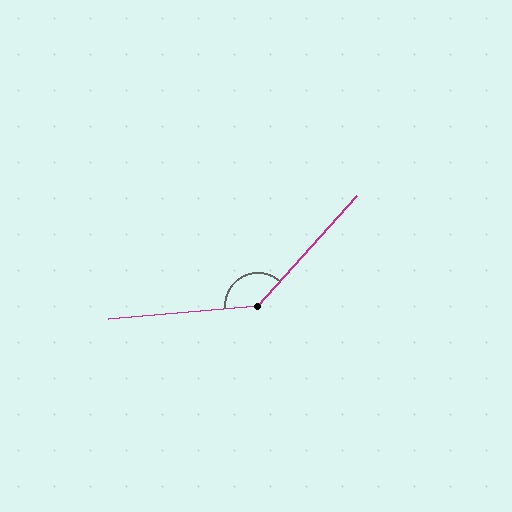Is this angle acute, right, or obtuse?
It is obtuse.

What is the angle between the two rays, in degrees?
Approximately 137 degrees.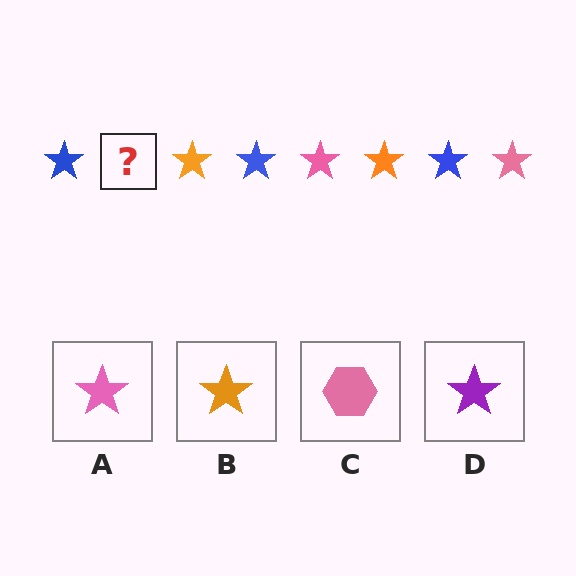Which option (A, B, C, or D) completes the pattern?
A.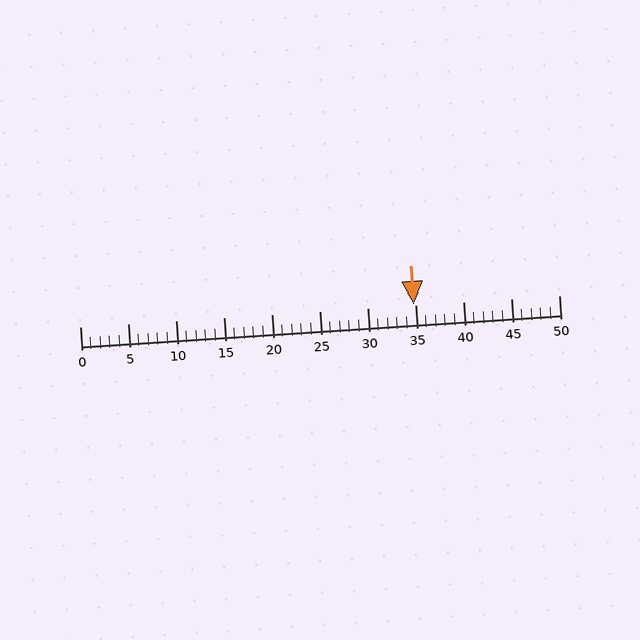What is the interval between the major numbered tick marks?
The major tick marks are spaced 5 units apart.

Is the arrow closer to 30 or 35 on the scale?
The arrow is closer to 35.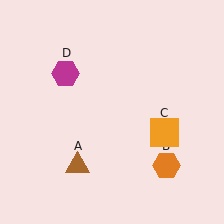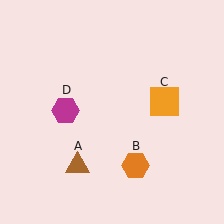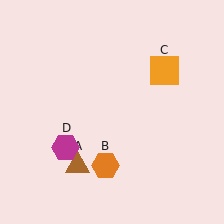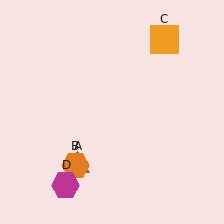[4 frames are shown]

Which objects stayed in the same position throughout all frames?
Brown triangle (object A) remained stationary.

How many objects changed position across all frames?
3 objects changed position: orange hexagon (object B), orange square (object C), magenta hexagon (object D).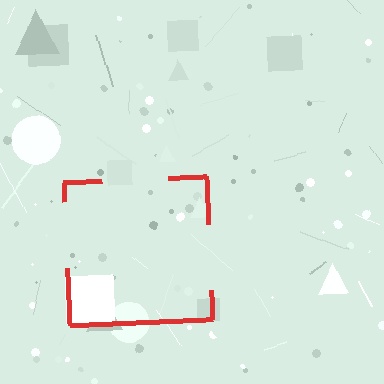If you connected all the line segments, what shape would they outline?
They would outline a square.